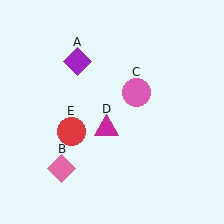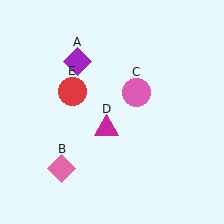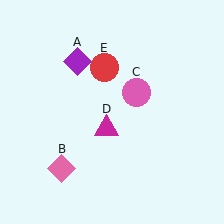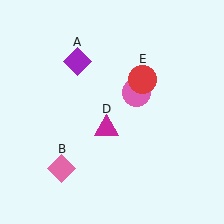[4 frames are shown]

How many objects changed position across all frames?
1 object changed position: red circle (object E).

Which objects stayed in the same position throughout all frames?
Purple diamond (object A) and pink diamond (object B) and pink circle (object C) and magenta triangle (object D) remained stationary.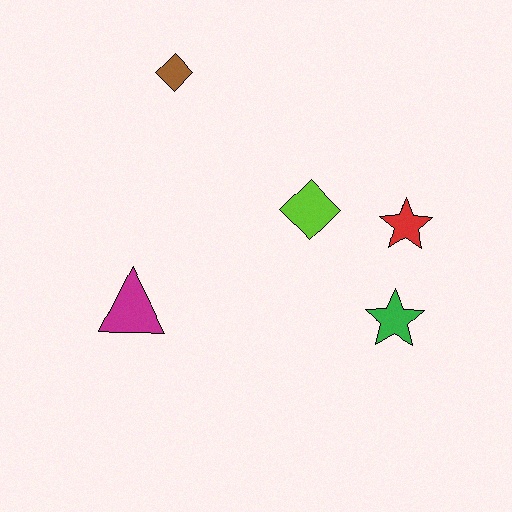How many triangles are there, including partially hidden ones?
There is 1 triangle.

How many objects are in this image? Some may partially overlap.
There are 5 objects.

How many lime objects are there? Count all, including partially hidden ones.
There is 1 lime object.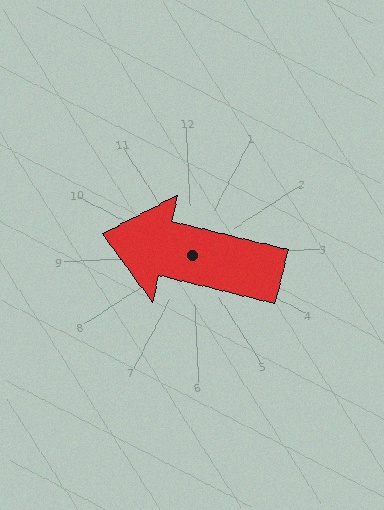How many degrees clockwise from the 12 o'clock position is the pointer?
Approximately 286 degrees.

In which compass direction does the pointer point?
West.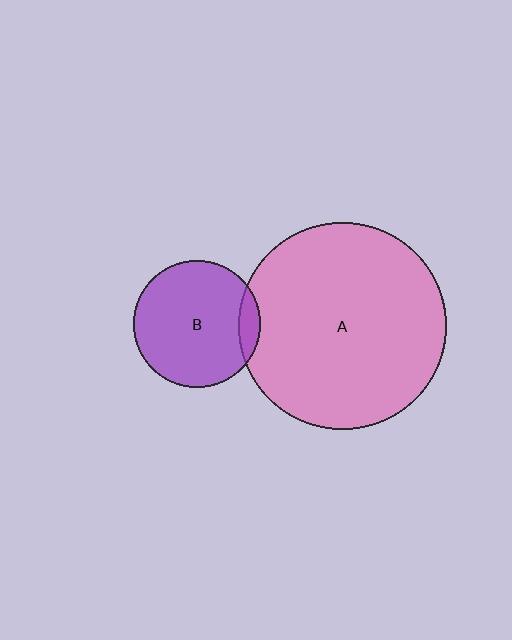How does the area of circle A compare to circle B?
Approximately 2.7 times.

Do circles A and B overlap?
Yes.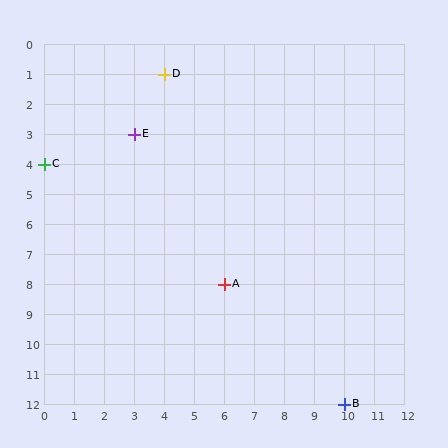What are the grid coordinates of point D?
Point D is at grid coordinates (4, 1).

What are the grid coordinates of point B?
Point B is at grid coordinates (10, 12).